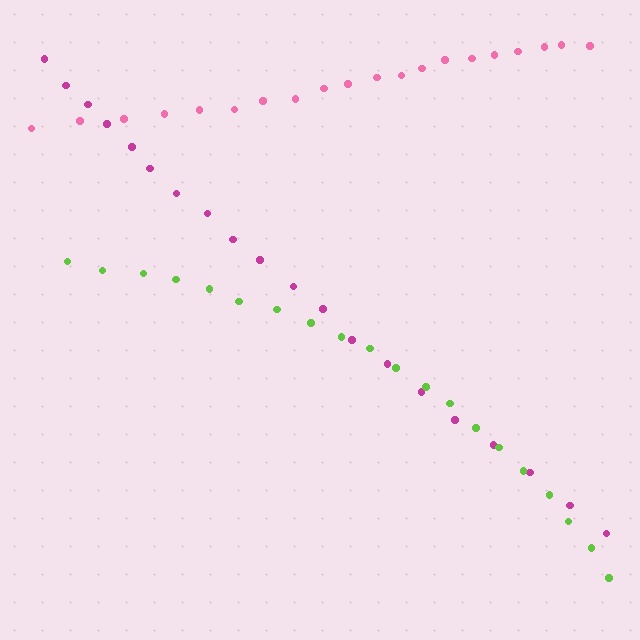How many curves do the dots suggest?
There are 3 distinct paths.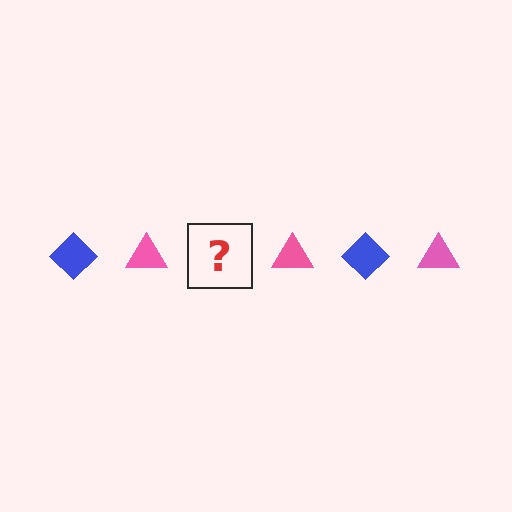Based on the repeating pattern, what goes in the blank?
The blank should be a blue diamond.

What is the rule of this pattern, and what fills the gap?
The rule is that the pattern alternates between blue diamond and pink triangle. The gap should be filled with a blue diamond.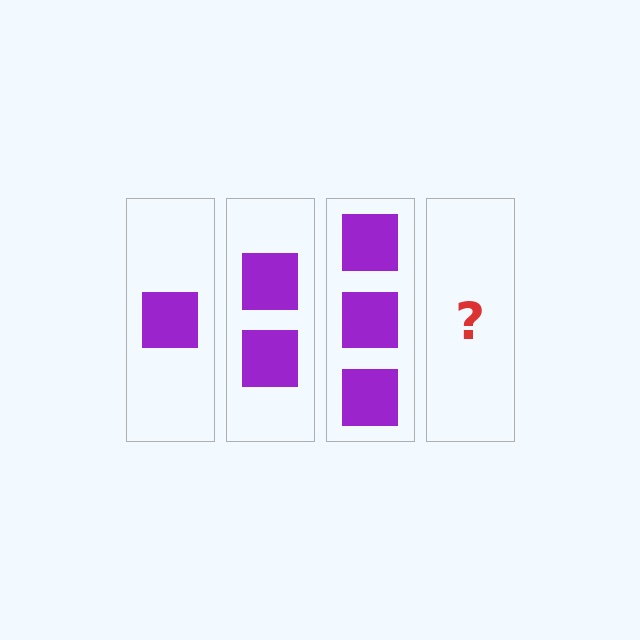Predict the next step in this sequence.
The next step is 4 squares.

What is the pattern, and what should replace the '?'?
The pattern is that each step adds one more square. The '?' should be 4 squares.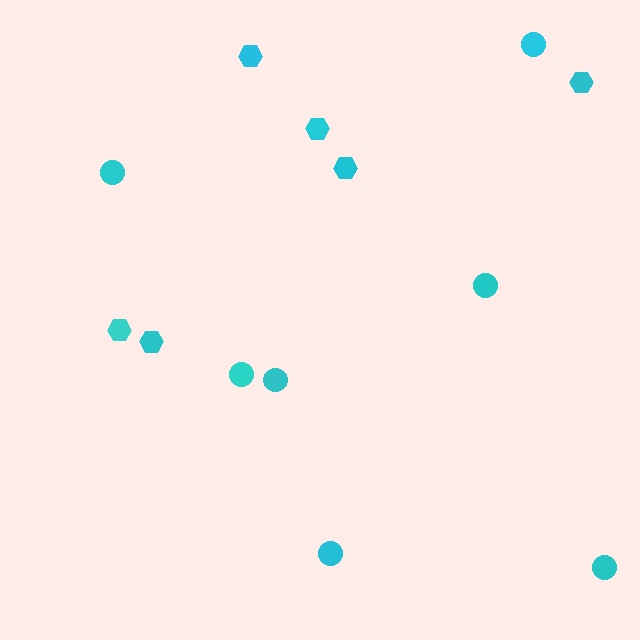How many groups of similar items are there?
There are 2 groups: one group of circles (7) and one group of hexagons (6).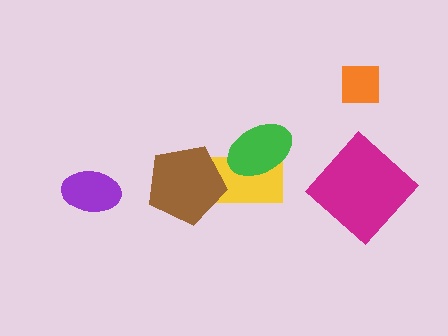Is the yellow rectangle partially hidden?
Yes, it is partially covered by another shape.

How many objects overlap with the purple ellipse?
0 objects overlap with the purple ellipse.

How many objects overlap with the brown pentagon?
1 object overlaps with the brown pentagon.